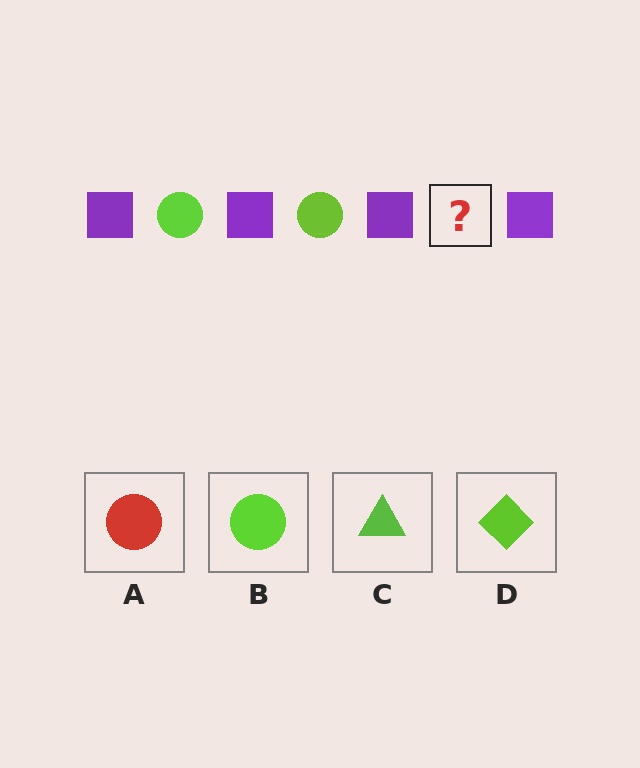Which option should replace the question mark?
Option B.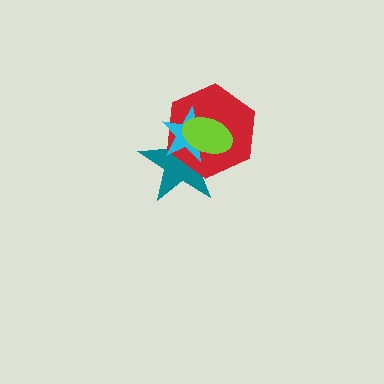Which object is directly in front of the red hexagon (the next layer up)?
The cyan star is directly in front of the red hexagon.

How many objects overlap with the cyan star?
3 objects overlap with the cyan star.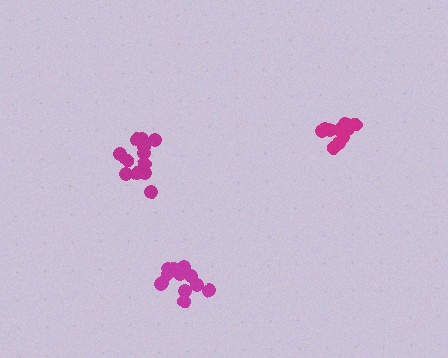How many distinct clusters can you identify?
There are 3 distinct clusters.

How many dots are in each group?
Group 1: 12 dots, Group 2: 10 dots, Group 3: 12 dots (34 total).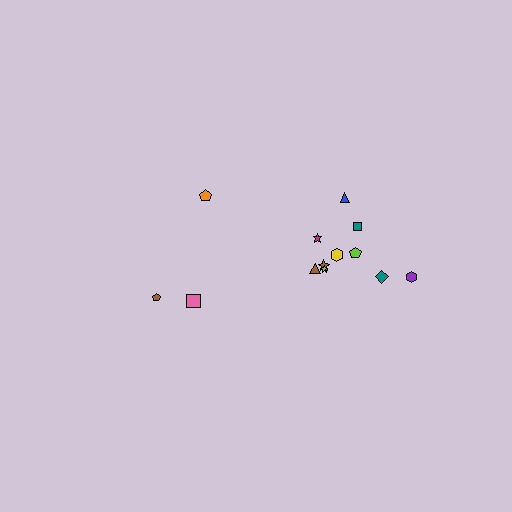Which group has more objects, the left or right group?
The right group.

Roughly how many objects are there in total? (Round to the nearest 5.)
Roughly 15 objects in total.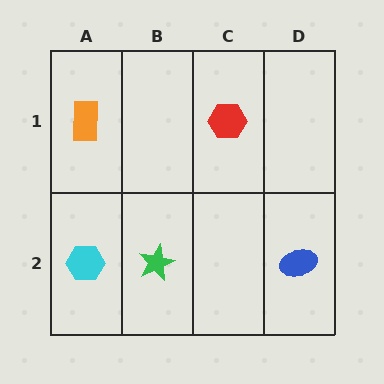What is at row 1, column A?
An orange rectangle.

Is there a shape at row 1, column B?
No, that cell is empty.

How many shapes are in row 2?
3 shapes.